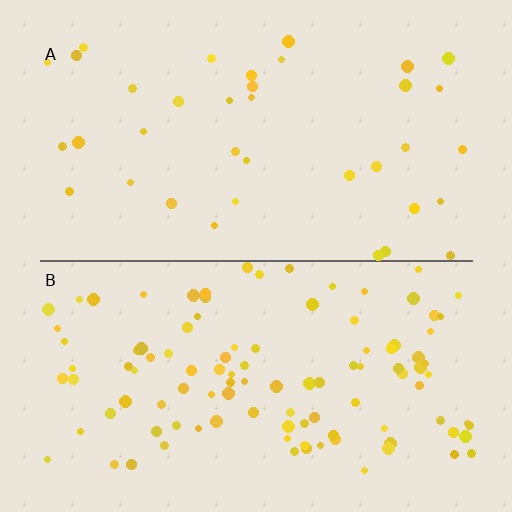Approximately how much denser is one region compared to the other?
Approximately 2.9× — region B over region A.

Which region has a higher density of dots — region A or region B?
B (the bottom).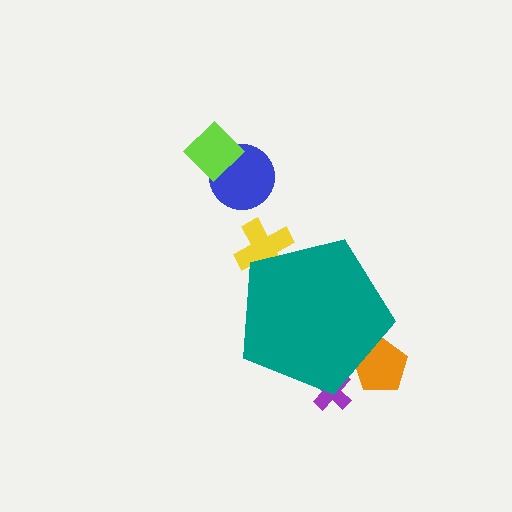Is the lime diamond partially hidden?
No, the lime diamond is fully visible.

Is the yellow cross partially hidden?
Yes, the yellow cross is partially hidden behind the teal pentagon.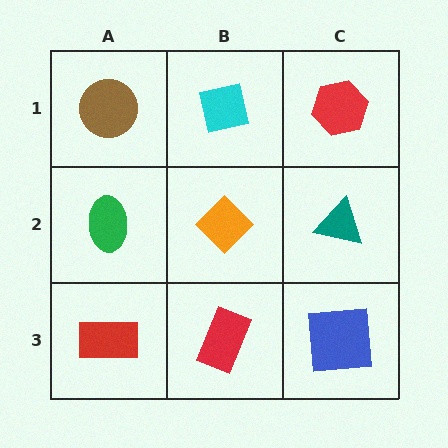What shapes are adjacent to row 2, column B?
A cyan square (row 1, column B), a red rectangle (row 3, column B), a green ellipse (row 2, column A), a teal triangle (row 2, column C).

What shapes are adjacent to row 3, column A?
A green ellipse (row 2, column A), a red rectangle (row 3, column B).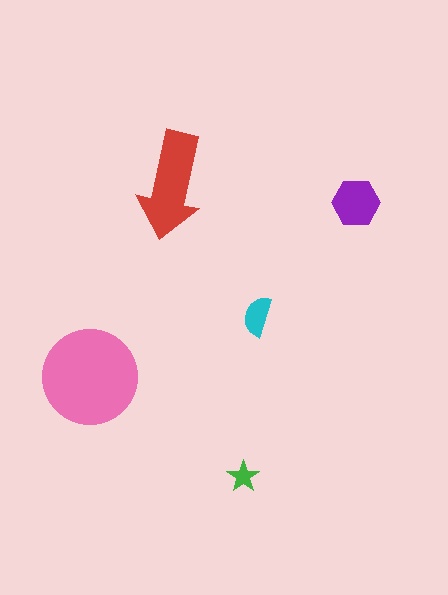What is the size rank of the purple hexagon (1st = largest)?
3rd.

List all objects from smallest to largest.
The green star, the cyan semicircle, the purple hexagon, the red arrow, the pink circle.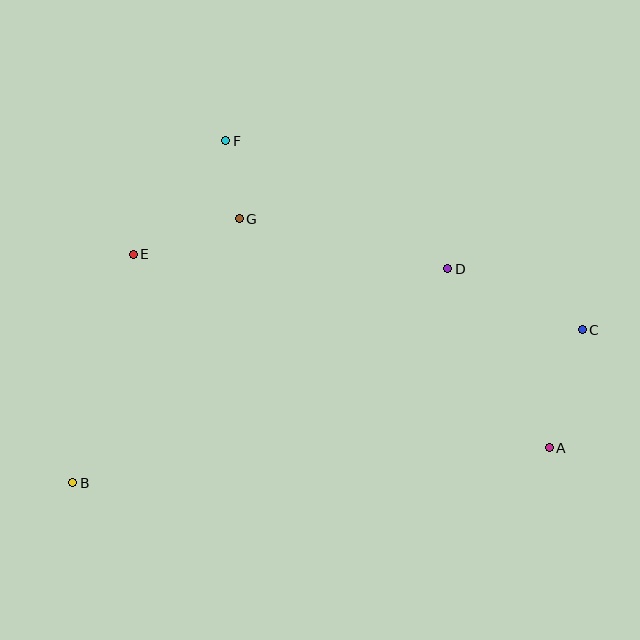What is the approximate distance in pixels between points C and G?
The distance between C and G is approximately 360 pixels.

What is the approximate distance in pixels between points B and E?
The distance between B and E is approximately 237 pixels.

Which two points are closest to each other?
Points F and G are closest to each other.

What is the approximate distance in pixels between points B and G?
The distance between B and G is approximately 312 pixels.